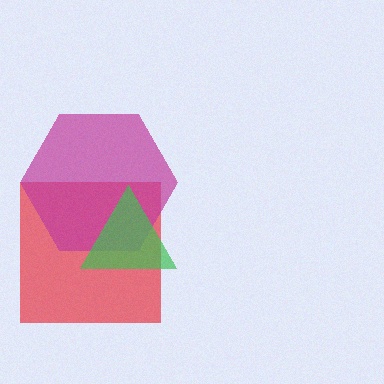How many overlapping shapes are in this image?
There are 3 overlapping shapes in the image.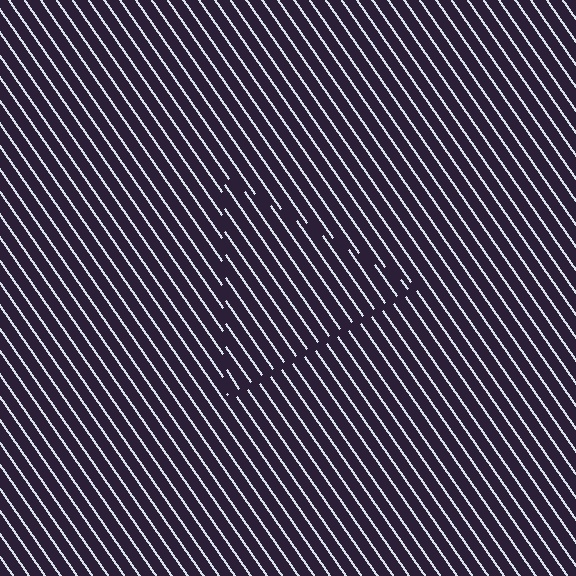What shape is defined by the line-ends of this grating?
An illusory triangle. The interior of the shape contains the same grating, shifted by half a period — the contour is defined by the phase discontinuity where line-ends from the inner and outer gratings abut.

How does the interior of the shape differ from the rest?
The interior of the shape contains the same grating, shifted by half a period — the contour is defined by the phase discontinuity where line-ends from the inner and outer gratings abut.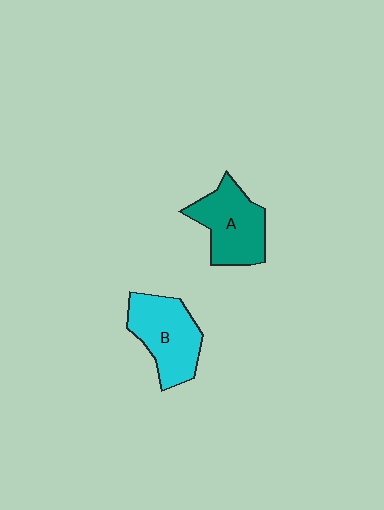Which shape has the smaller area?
Shape A (teal).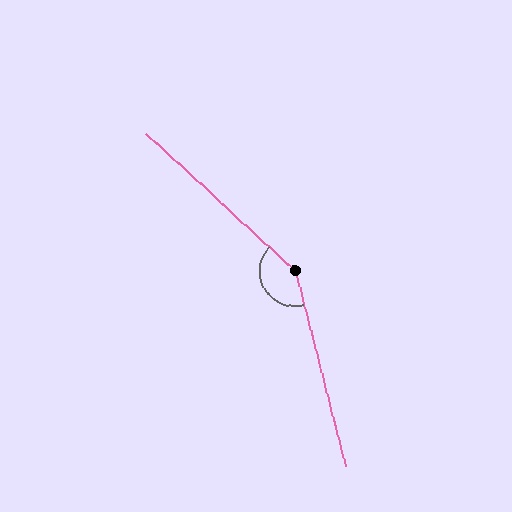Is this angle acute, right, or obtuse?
It is obtuse.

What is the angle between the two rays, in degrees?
Approximately 147 degrees.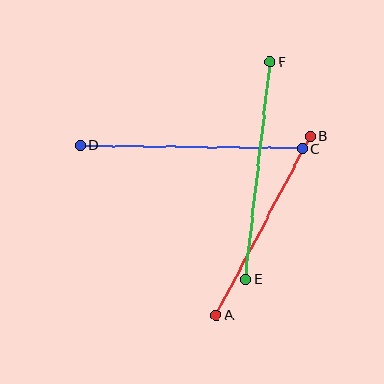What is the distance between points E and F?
The distance is approximately 218 pixels.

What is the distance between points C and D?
The distance is approximately 222 pixels.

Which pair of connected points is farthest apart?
Points C and D are farthest apart.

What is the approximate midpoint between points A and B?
The midpoint is at approximately (263, 226) pixels.